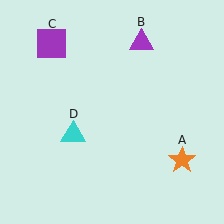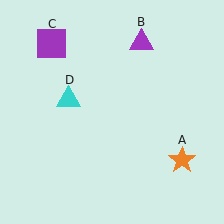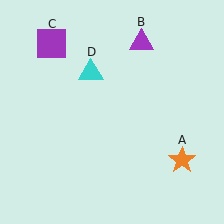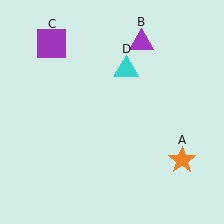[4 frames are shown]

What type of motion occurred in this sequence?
The cyan triangle (object D) rotated clockwise around the center of the scene.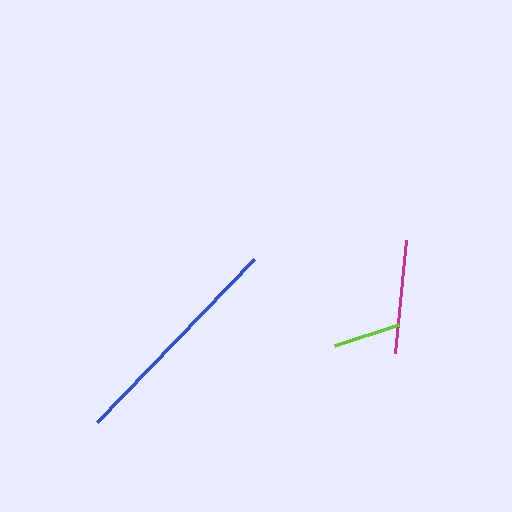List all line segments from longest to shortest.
From longest to shortest: blue, magenta, lime.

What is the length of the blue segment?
The blue segment is approximately 226 pixels long.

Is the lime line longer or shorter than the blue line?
The blue line is longer than the lime line.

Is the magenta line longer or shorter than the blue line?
The blue line is longer than the magenta line.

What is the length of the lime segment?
The lime segment is approximately 67 pixels long.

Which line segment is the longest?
The blue line is the longest at approximately 226 pixels.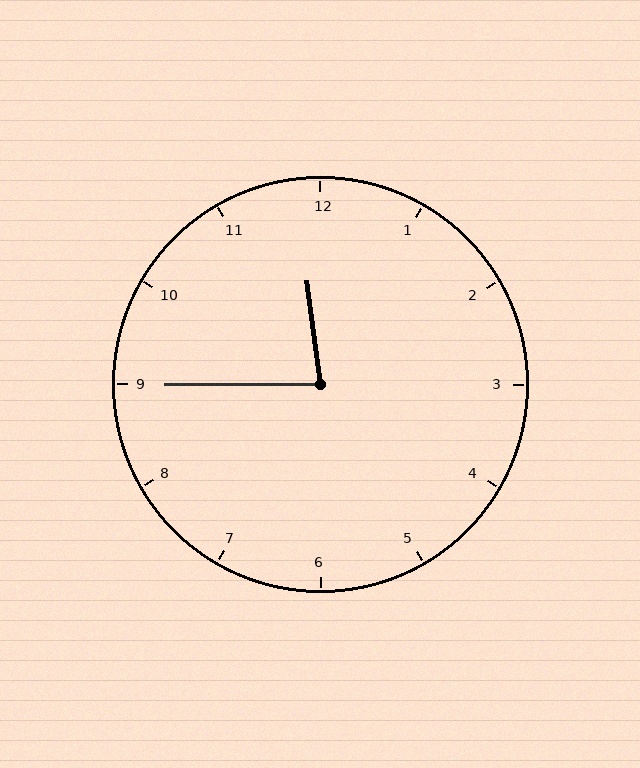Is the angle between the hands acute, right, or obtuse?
It is acute.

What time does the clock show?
11:45.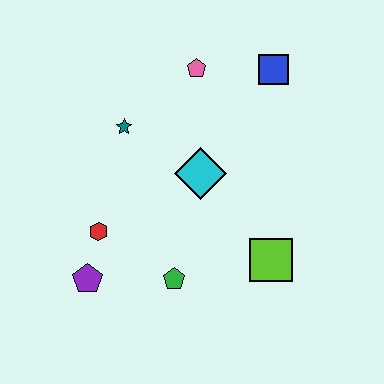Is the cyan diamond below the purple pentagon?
No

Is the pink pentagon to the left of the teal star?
No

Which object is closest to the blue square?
The pink pentagon is closest to the blue square.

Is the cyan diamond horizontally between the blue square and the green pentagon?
Yes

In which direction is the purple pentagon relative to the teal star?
The purple pentagon is below the teal star.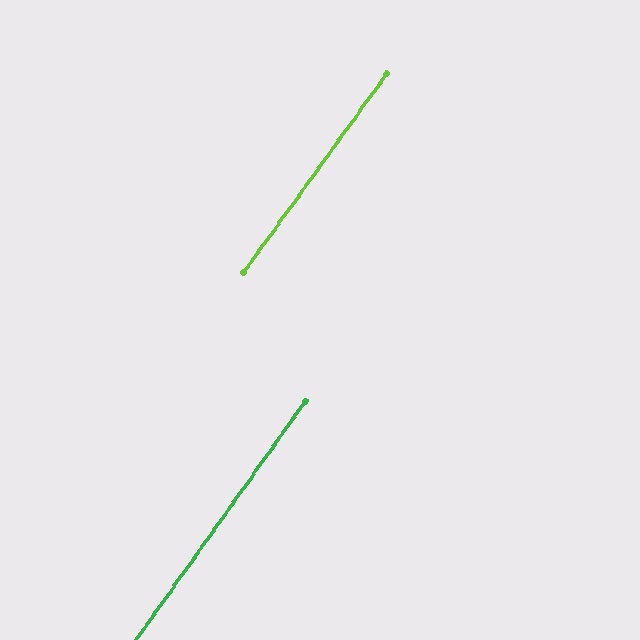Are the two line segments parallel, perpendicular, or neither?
Parallel — their directions differ by only 0.3°.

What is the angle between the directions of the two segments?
Approximately 0 degrees.